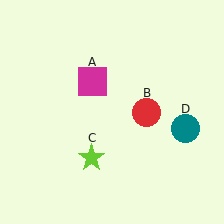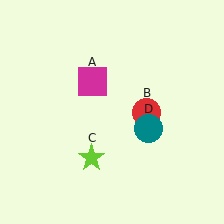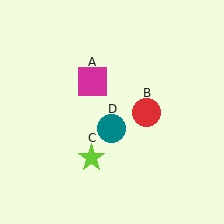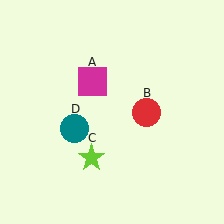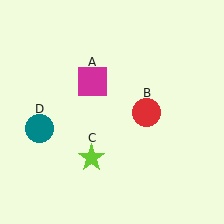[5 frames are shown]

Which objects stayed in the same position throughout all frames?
Magenta square (object A) and red circle (object B) and lime star (object C) remained stationary.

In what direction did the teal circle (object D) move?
The teal circle (object D) moved left.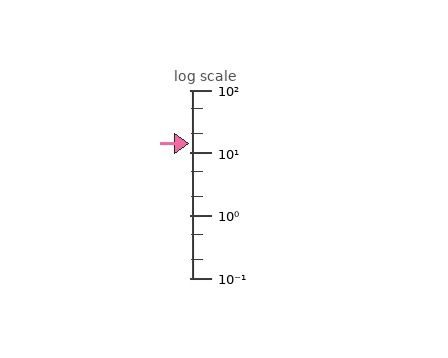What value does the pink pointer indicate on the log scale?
The pointer indicates approximately 14.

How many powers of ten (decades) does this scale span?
The scale spans 3 decades, from 0.1 to 100.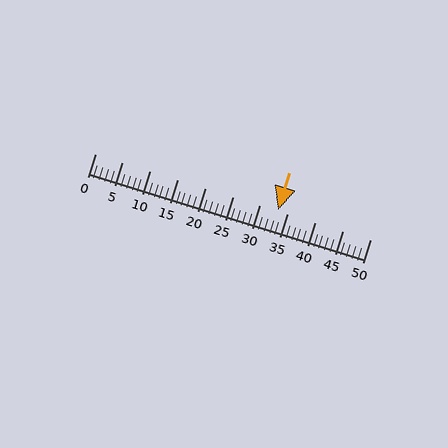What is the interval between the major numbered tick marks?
The major tick marks are spaced 5 units apart.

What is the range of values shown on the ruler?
The ruler shows values from 0 to 50.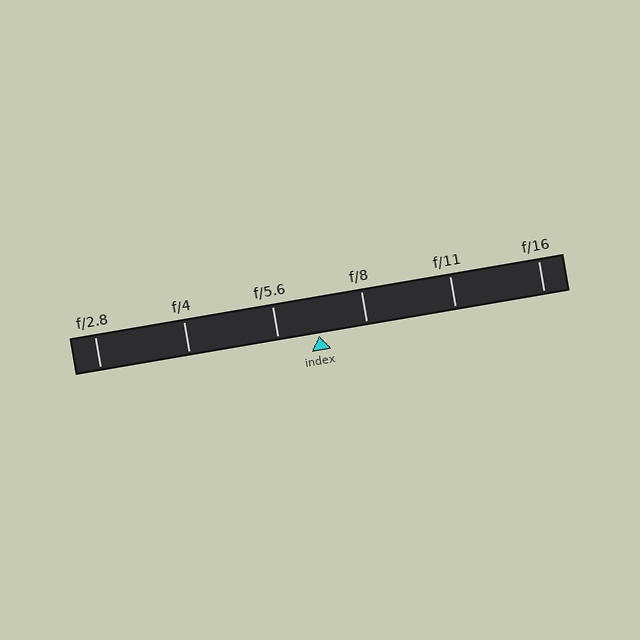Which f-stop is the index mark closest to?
The index mark is closest to f/5.6.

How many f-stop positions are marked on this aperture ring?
There are 6 f-stop positions marked.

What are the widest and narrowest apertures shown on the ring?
The widest aperture shown is f/2.8 and the narrowest is f/16.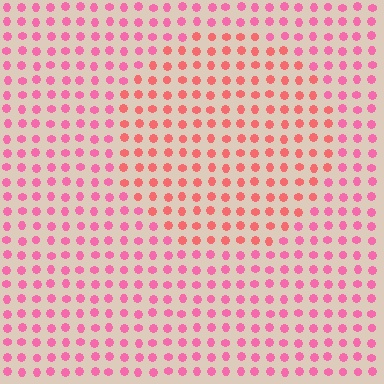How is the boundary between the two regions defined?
The boundary is defined purely by a slight shift in hue (about 27 degrees). Spacing, size, and orientation are identical on both sides.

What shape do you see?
I see a circle.